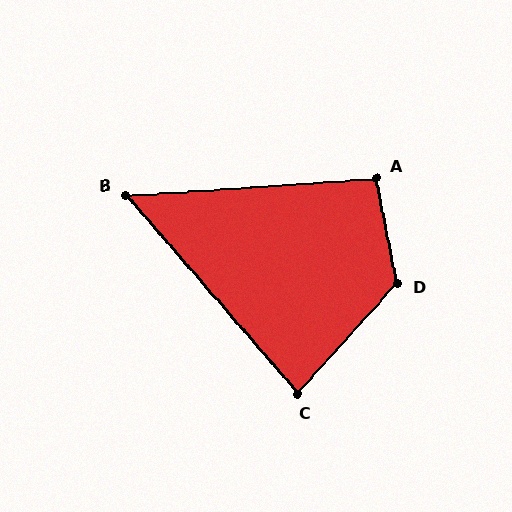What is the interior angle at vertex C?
Approximately 83 degrees (acute).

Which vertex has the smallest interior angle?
B, at approximately 53 degrees.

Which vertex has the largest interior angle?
D, at approximately 127 degrees.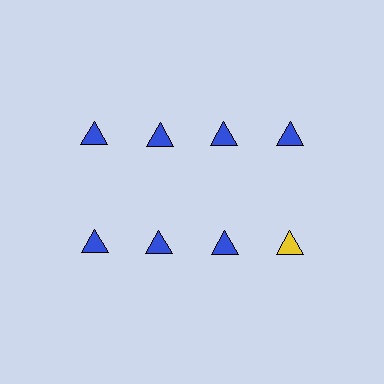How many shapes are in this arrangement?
There are 8 shapes arranged in a grid pattern.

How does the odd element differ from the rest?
It has a different color: yellow instead of blue.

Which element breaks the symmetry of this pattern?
The yellow triangle in the second row, second from right column breaks the symmetry. All other shapes are blue triangles.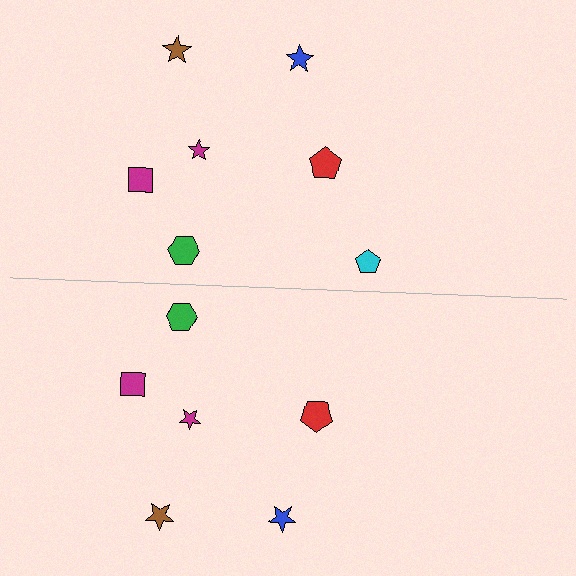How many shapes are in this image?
There are 13 shapes in this image.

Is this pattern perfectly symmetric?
No, the pattern is not perfectly symmetric. A cyan pentagon is missing from the bottom side.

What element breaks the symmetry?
A cyan pentagon is missing from the bottom side.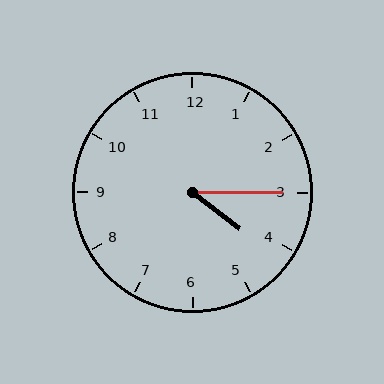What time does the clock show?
4:15.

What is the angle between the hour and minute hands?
Approximately 38 degrees.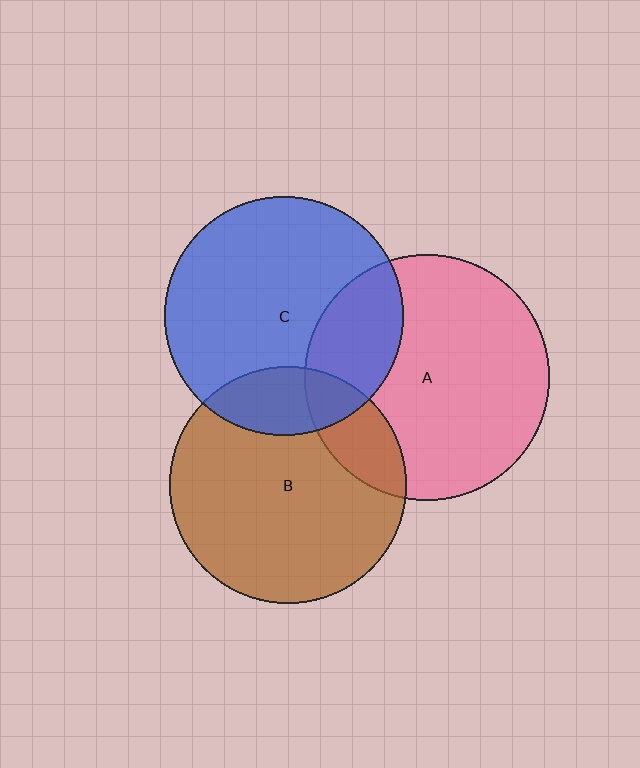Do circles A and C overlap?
Yes.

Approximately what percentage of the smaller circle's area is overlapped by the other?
Approximately 25%.